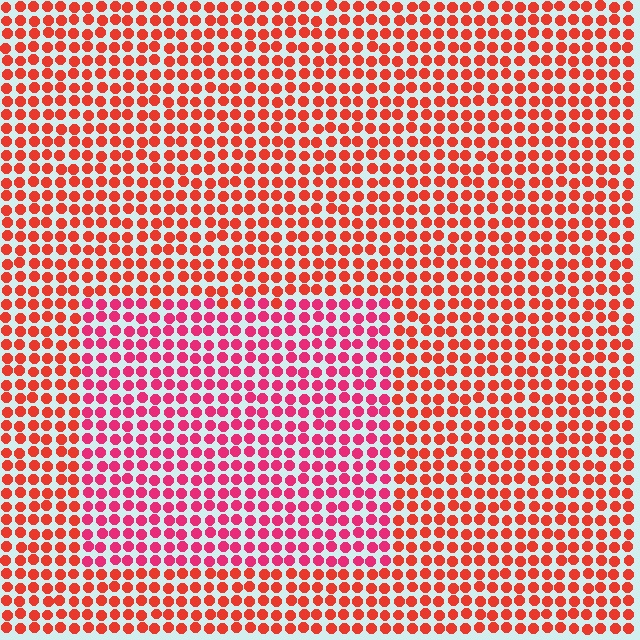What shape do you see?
I see a rectangle.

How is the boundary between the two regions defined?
The boundary is defined purely by a slight shift in hue (about 29 degrees). Spacing, size, and orientation are identical on both sides.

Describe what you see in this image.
The image is filled with small red elements in a uniform arrangement. A rectangle-shaped region is visible where the elements are tinted to a slightly different hue, forming a subtle color boundary.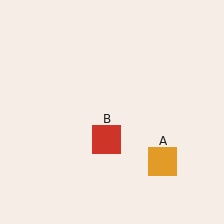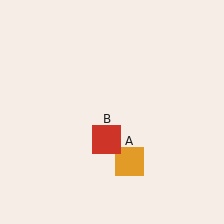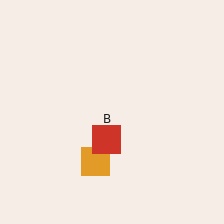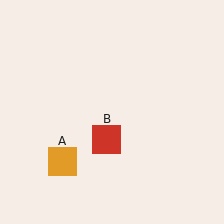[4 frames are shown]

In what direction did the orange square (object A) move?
The orange square (object A) moved left.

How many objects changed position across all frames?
1 object changed position: orange square (object A).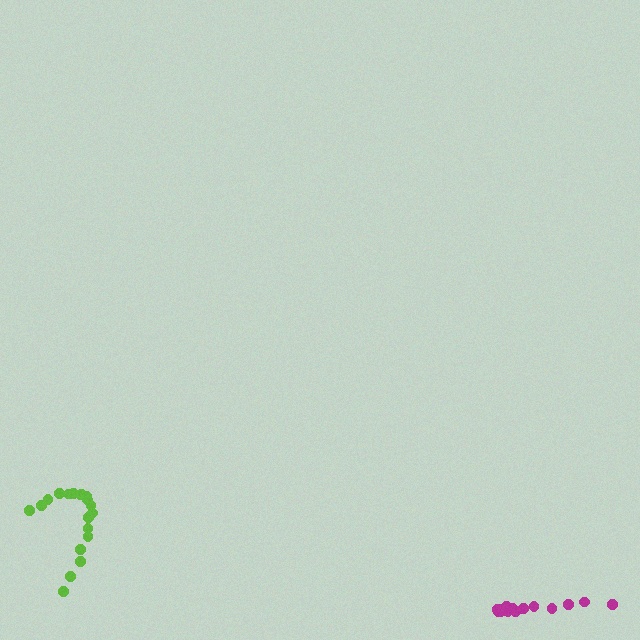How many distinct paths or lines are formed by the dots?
There are 2 distinct paths.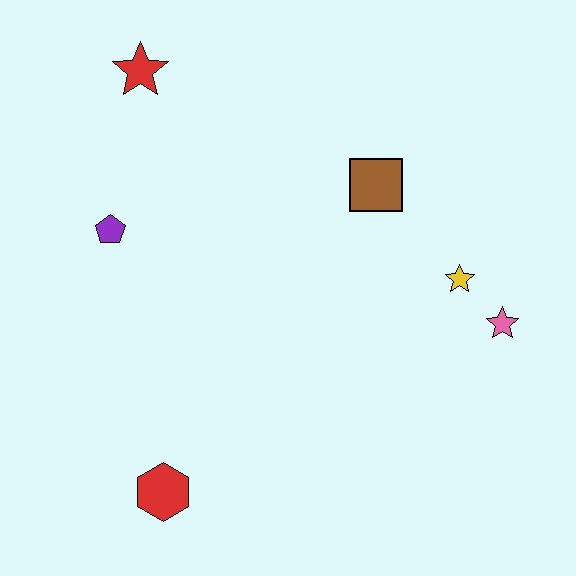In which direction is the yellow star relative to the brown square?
The yellow star is below the brown square.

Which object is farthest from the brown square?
The red hexagon is farthest from the brown square.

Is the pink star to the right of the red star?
Yes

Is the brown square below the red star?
Yes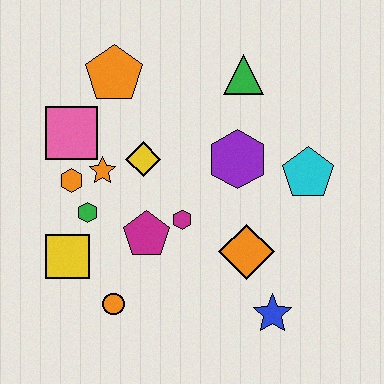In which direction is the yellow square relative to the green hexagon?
The yellow square is below the green hexagon.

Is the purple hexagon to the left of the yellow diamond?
No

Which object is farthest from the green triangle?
The orange circle is farthest from the green triangle.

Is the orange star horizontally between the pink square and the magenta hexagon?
Yes